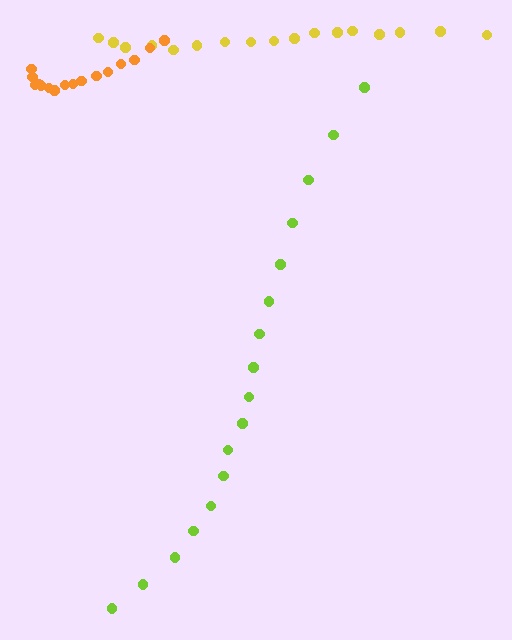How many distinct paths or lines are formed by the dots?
There are 3 distinct paths.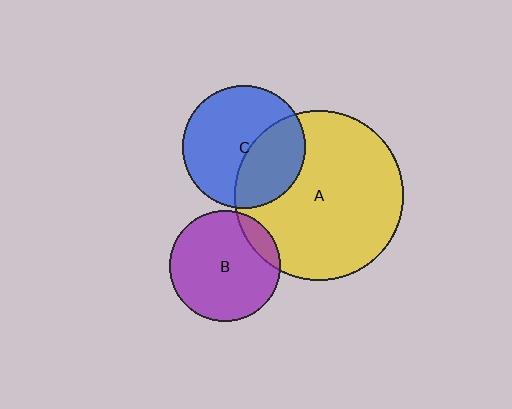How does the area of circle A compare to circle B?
Approximately 2.3 times.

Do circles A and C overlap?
Yes.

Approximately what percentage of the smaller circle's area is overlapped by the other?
Approximately 40%.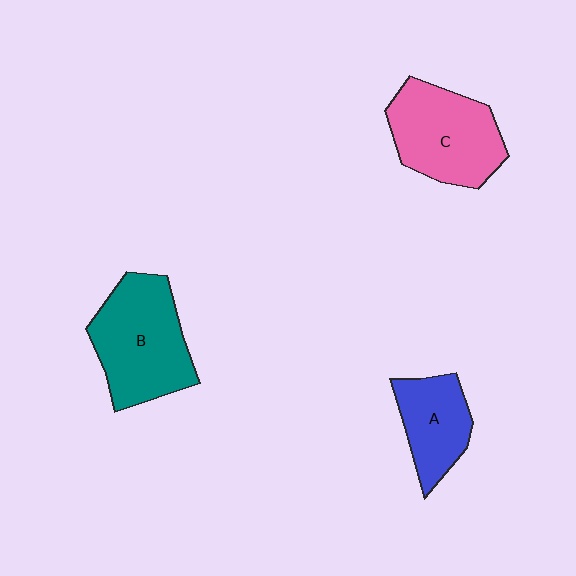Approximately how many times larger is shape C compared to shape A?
Approximately 1.5 times.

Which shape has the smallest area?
Shape A (blue).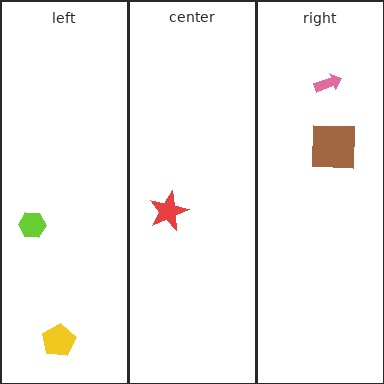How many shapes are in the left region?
2.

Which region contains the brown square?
The right region.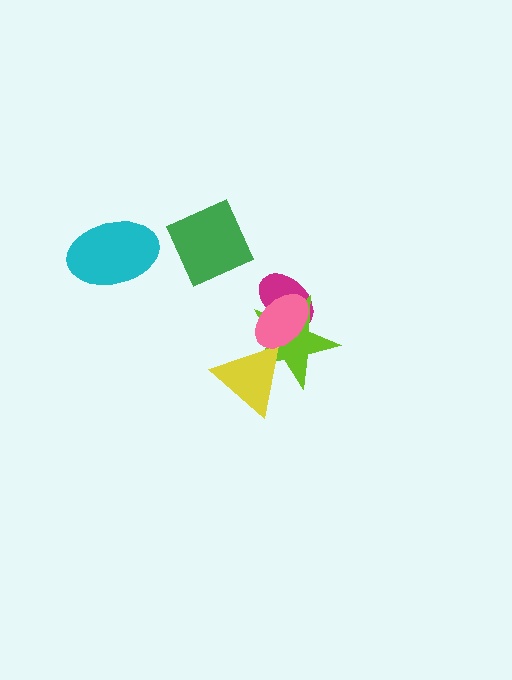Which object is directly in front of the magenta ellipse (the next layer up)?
The lime star is directly in front of the magenta ellipse.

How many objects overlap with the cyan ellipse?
0 objects overlap with the cyan ellipse.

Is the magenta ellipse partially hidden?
Yes, it is partially covered by another shape.